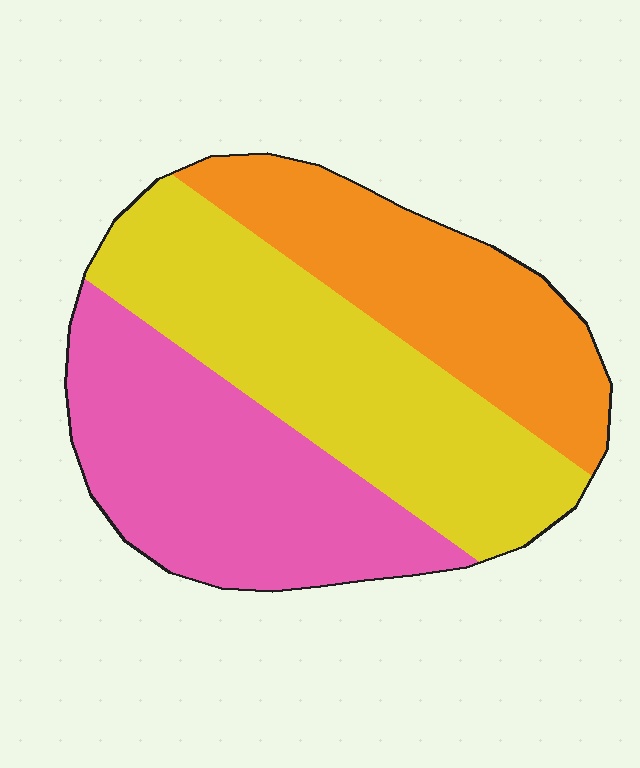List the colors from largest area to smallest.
From largest to smallest: yellow, pink, orange.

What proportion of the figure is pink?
Pink covers about 35% of the figure.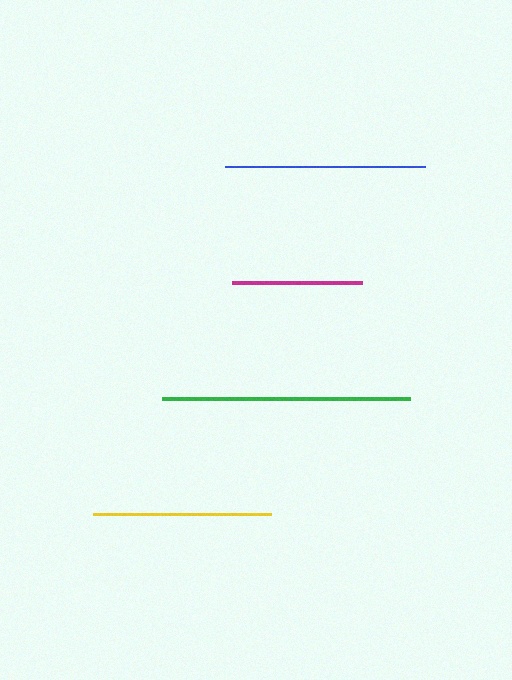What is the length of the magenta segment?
The magenta segment is approximately 130 pixels long.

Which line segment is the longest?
The green line is the longest at approximately 248 pixels.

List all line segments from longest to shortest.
From longest to shortest: green, blue, yellow, magenta.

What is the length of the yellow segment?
The yellow segment is approximately 178 pixels long.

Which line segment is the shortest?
The magenta line is the shortest at approximately 130 pixels.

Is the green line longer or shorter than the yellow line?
The green line is longer than the yellow line.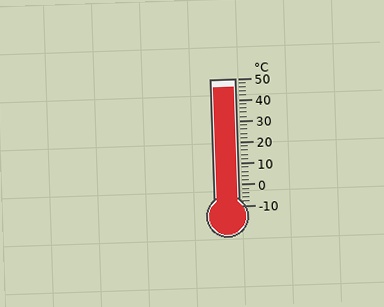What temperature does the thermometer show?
The thermometer shows approximately 46°C.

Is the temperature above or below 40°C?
The temperature is above 40°C.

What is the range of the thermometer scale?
The thermometer scale ranges from -10°C to 50°C.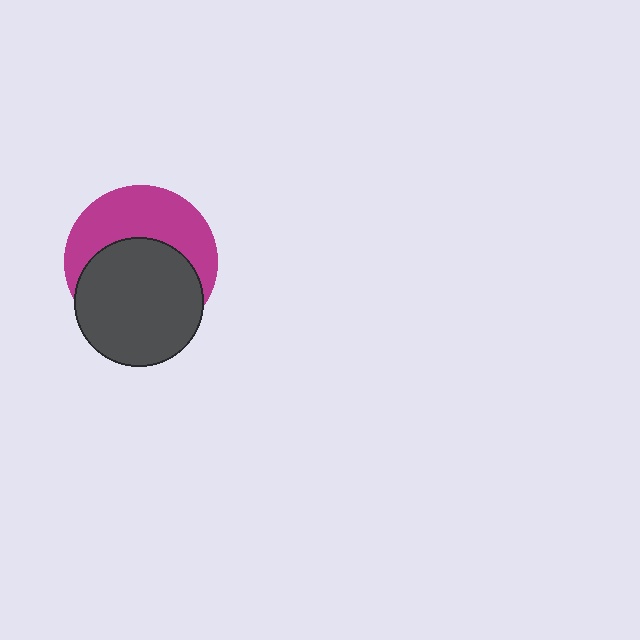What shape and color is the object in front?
The object in front is a dark gray circle.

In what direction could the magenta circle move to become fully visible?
The magenta circle could move up. That would shift it out from behind the dark gray circle entirely.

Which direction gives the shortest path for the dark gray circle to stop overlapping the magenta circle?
Moving down gives the shortest separation.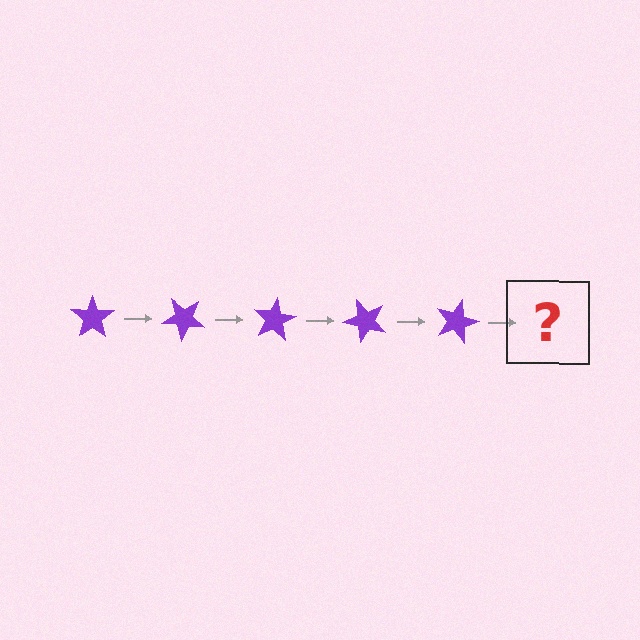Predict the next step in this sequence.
The next step is a purple star rotated 200 degrees.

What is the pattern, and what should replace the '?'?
The pattern is that the star rotates 40 degrees each step. The '?' should be a purple star rotated 200 degrees.